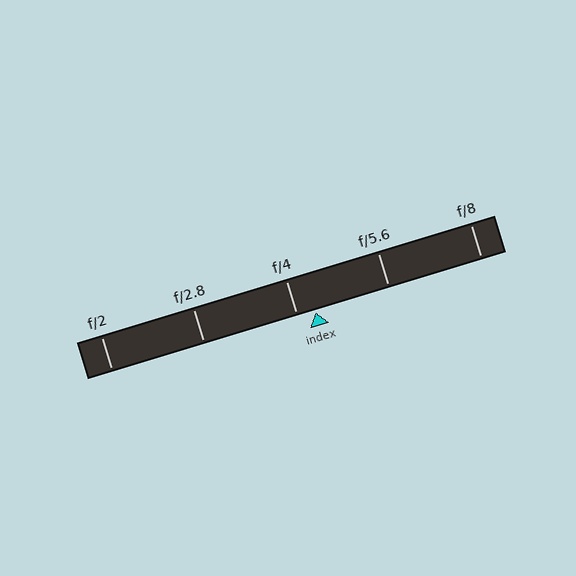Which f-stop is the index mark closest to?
The index mark is closest to f/4.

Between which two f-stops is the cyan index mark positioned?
The index mark is between f/4 and f/5.6.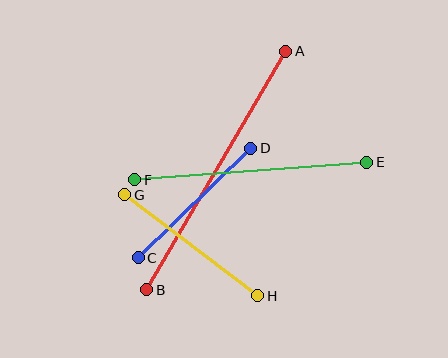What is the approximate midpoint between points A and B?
The midpoint is at approximately (216, 171) pixels.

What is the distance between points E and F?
The distance is approximately 233 pixels.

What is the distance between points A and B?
The distance is approximately 276 pixels.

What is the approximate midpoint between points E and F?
The midpoint is at approximately (251, 171) pixels.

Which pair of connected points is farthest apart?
Points A and B are farthest apart.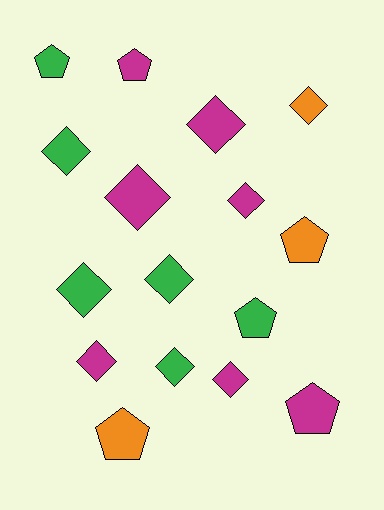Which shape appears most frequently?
Diamond, with 10 objects.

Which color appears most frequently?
Magenta, with 7 objects.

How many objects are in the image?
There are 16 objects.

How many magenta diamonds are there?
There are 5 magenta diamonds.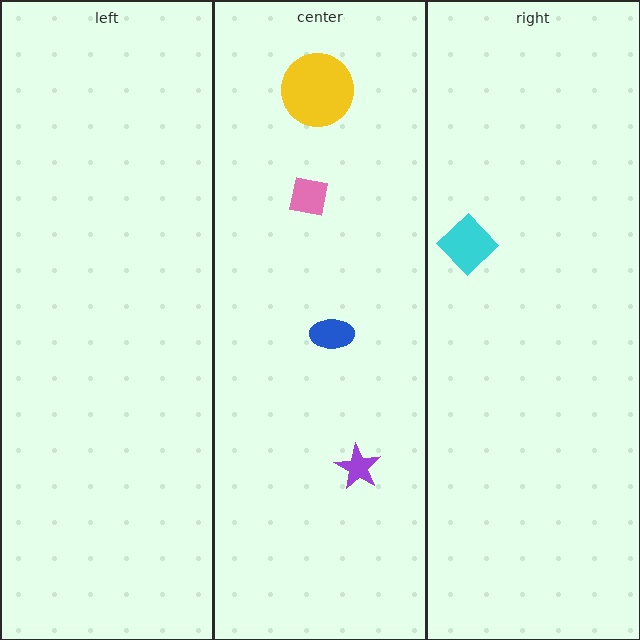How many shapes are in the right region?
1.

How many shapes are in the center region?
4.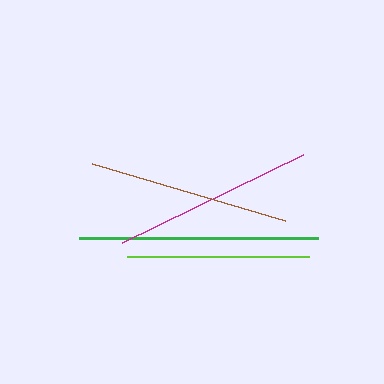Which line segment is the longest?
The green line is the longest at approximately 239 pixels.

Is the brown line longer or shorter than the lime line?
The brown line is longer than the lime line.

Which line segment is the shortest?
The lime line is the shortest at approximately 182 pixels.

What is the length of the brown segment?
The brown segment is approximately 202 pixels long.